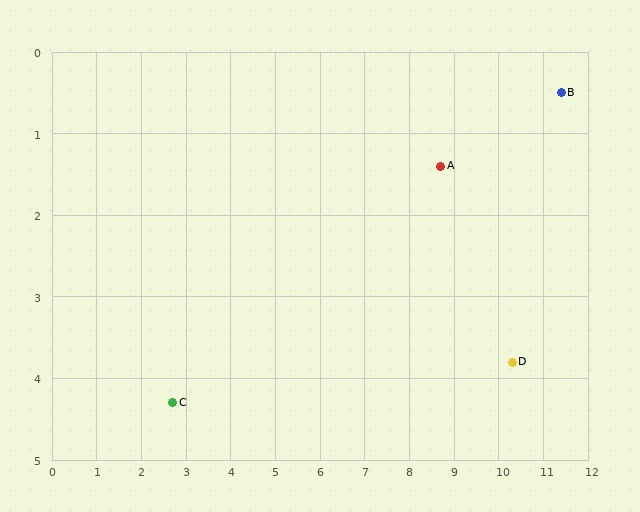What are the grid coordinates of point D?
Point D is at approximately (10.3, 3.8).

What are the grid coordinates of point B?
Point B is at approximately (11.4, 0.5).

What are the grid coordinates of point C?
Point C is at approximately (2.7, 4.3).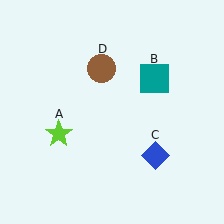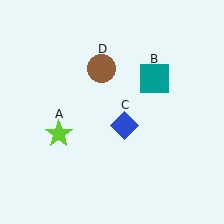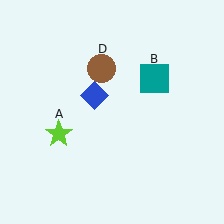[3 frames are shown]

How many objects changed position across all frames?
1 object changed position: blue diamond (object C).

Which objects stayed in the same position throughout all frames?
Lime star (object A) and teal square (object B) and brown circle (object D) remained stationary.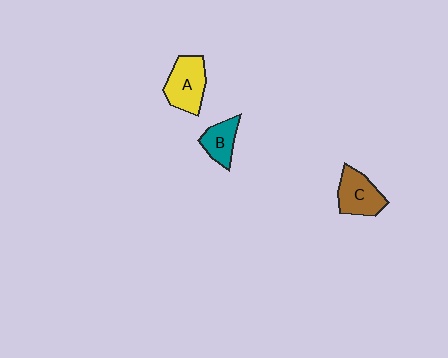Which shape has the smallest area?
Shape B (teal).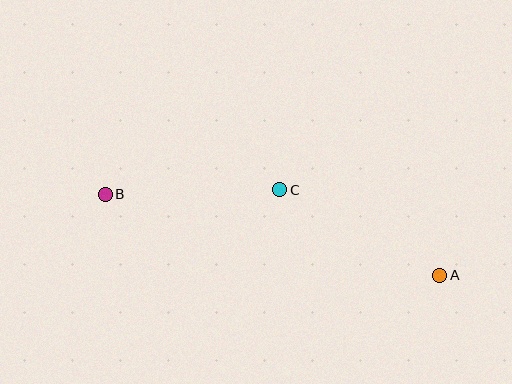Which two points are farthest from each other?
Points A and B are farthest from each other.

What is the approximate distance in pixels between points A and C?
The distance between A and C is approximately 181 pixels.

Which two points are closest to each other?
Points B and C are closest to each other.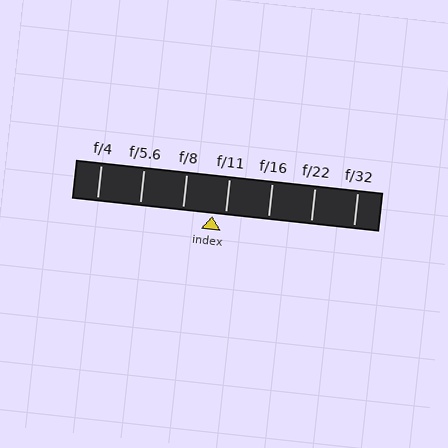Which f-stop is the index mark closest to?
The index mark is closest to f/11.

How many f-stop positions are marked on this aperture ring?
There are 7 f-stop positions marked.